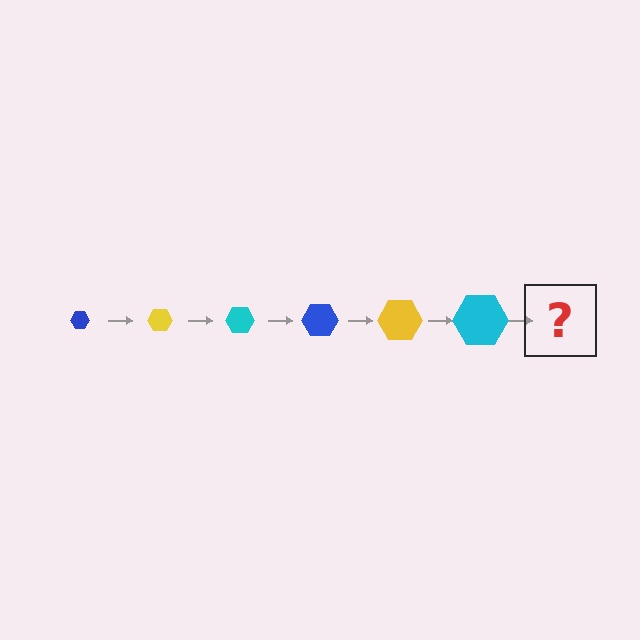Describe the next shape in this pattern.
It should be a blue hexagon, larger than the previous one.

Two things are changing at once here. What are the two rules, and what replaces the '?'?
The two rules are that the hexagon grows larger each step and the color cycles through blue, yellow, and cyan. The '?' should be a blue hexagon, larger than the previous one.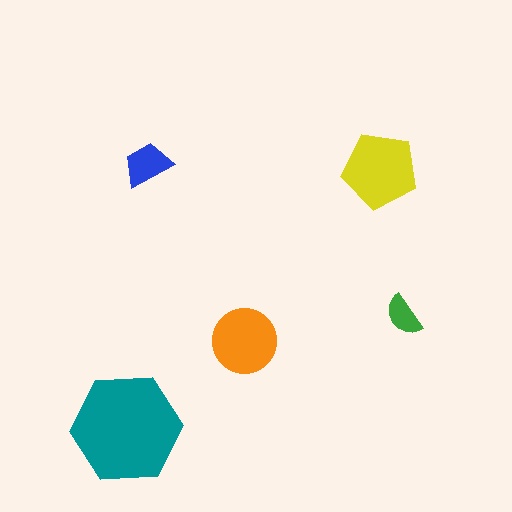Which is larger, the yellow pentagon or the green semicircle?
The yellow pentagon.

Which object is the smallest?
The green semicircle.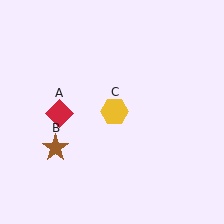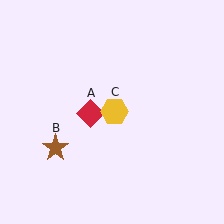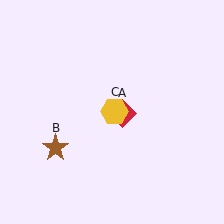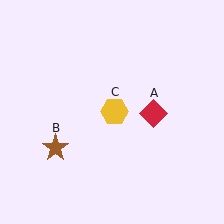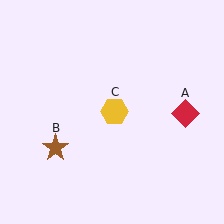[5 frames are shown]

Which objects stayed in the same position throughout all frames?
Brown star (object B) and yellow hexagon (object C) remained stationary.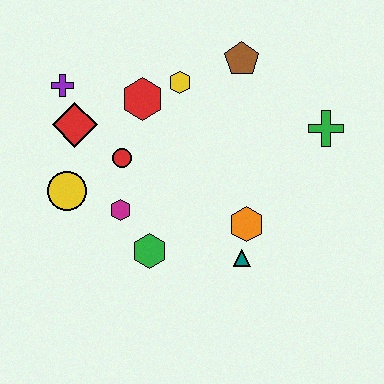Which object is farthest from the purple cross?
The green cross is farthest from the purple cross.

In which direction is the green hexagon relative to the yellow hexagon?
The green hexagon is below the yellow hexagon.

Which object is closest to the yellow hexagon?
The red hexagon is closest to the yellow hexagon.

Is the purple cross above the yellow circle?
Yes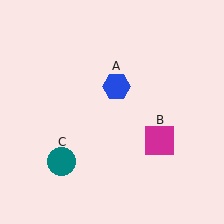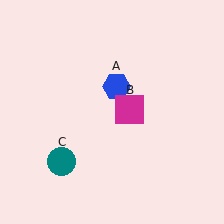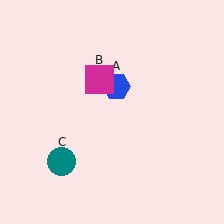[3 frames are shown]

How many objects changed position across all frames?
1 object changed position: magenta square (object B).